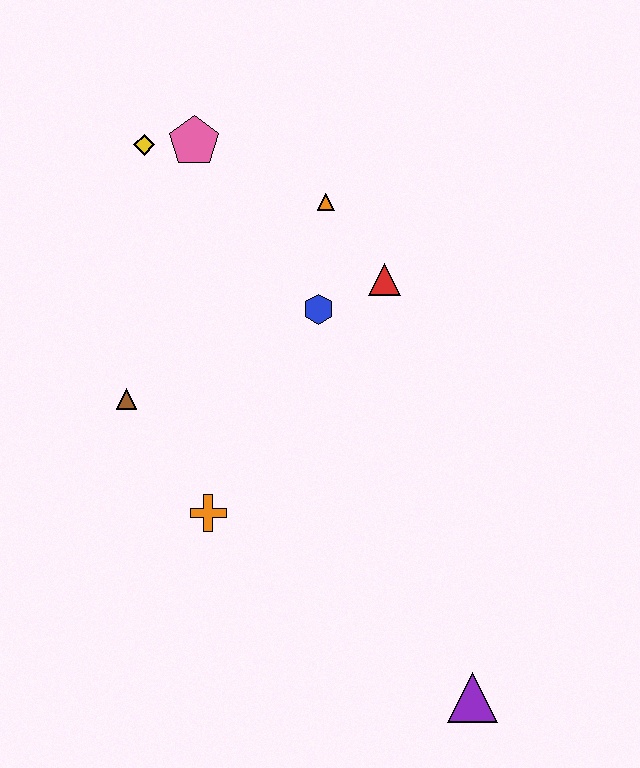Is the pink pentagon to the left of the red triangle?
Yes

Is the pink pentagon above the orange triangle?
Yes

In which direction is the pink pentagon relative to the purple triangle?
The pink pentagon is above the purple triangle.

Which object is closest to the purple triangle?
The orange cross is closest to the purple triangle.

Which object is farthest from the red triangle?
The purple triangle is farthest from the red triangle.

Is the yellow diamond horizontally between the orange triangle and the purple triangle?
No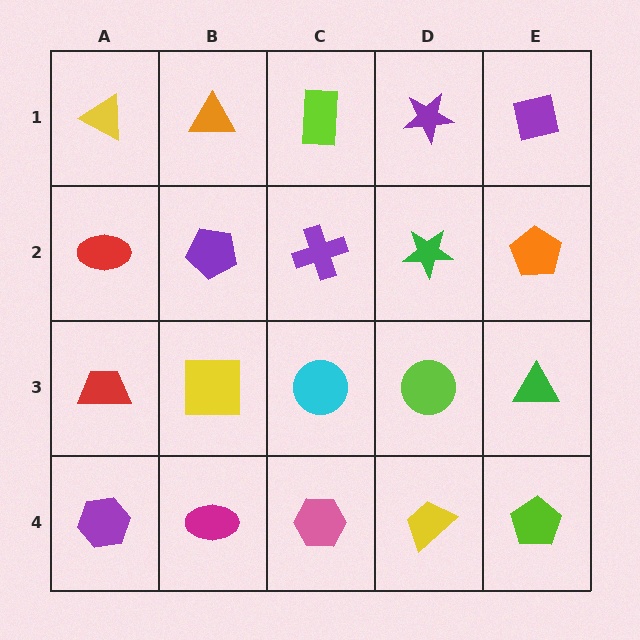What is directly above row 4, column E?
A green triangle.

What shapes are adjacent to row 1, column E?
An orange pentagon (row 2, column E), a purple star (row 1, column D).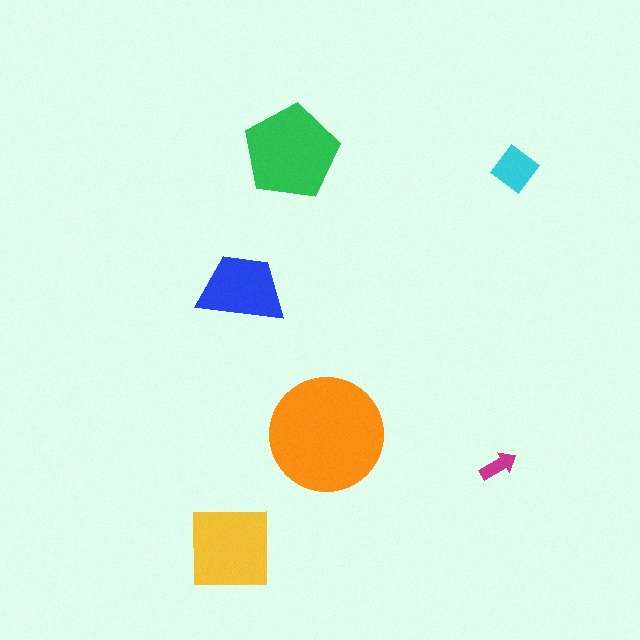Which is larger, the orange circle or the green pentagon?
The orange circle.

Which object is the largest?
The orange circle.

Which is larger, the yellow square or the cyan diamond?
The yellow square.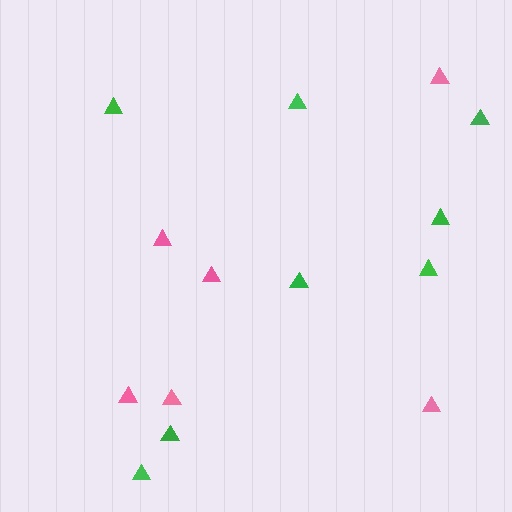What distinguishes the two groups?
There are 2 groups: one group of pink triangles (6) and one group of green triangles (8).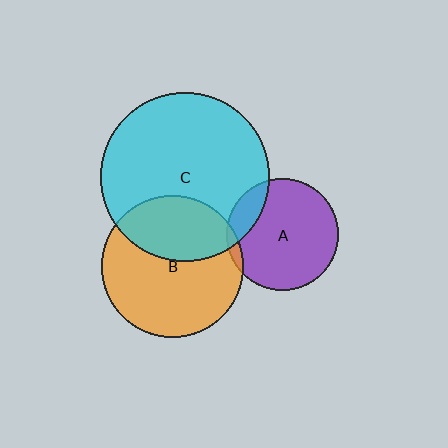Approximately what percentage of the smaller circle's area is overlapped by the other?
Approximately 15%.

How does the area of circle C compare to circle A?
Approximately 2.3 times.